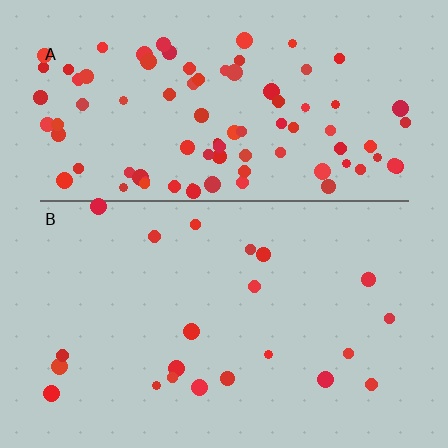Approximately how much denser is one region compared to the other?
Approximately 4.3× — region A over region B.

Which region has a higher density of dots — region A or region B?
A (the top).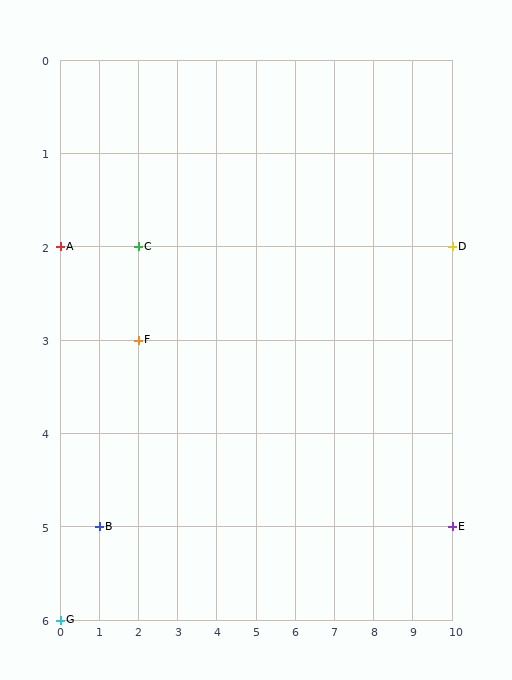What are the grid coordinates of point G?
Point G is at grid coordinates (0, 6).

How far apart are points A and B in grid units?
Points A and B are 1 column and 3 rows apart (about 3.2 grid units diagonally).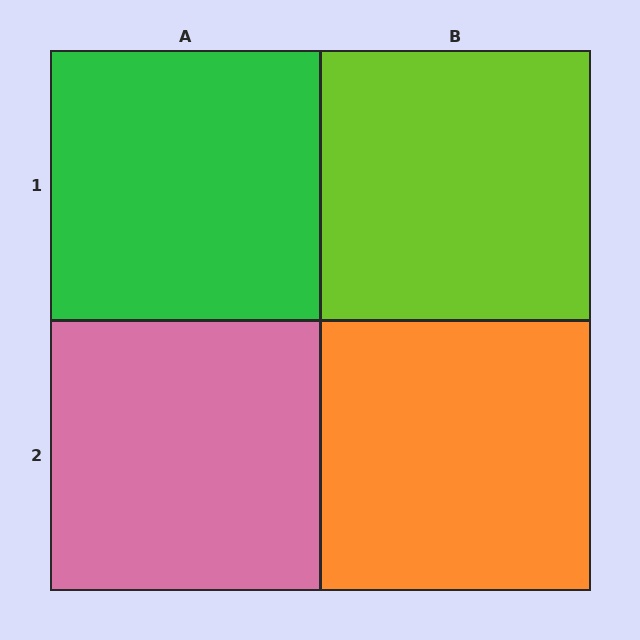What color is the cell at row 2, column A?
Pink.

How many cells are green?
1 cell is green.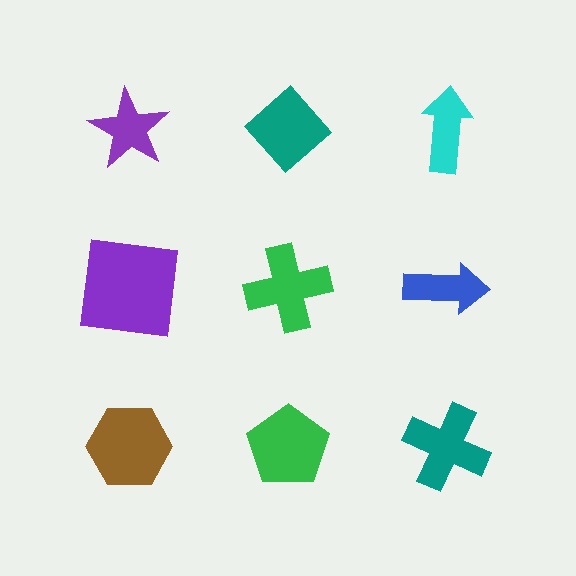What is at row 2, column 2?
A green cross.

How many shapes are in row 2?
3 shapes.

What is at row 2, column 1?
A purple square.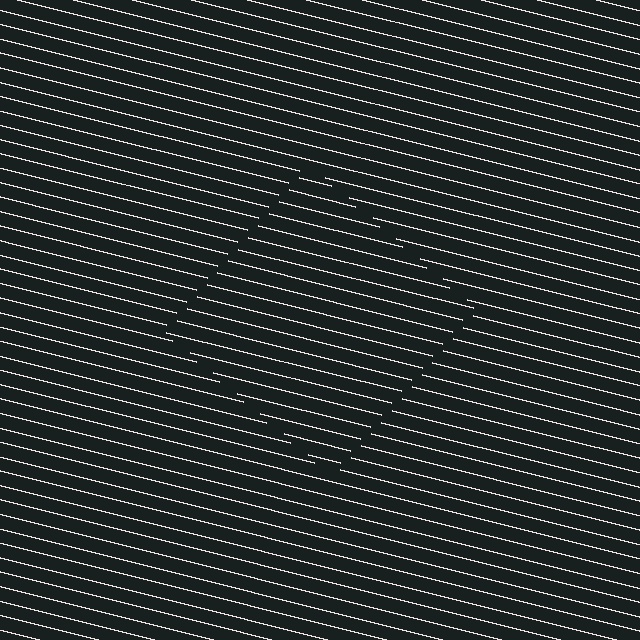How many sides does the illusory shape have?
4 sides — the line-ends trace a square.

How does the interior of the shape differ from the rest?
The interior of the shape contains the same grating, shifted by half a period — the contour is defined by the phase discontinuity where line-ends from the inner and outer gratings abut.